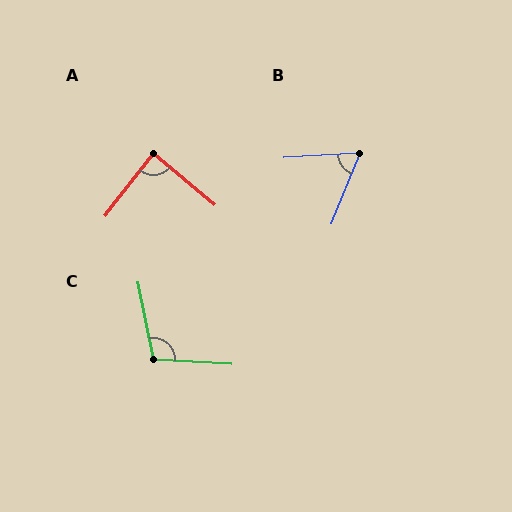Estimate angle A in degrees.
Approximately 88 degrees.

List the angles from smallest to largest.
B (64°), A (88°), C (104°).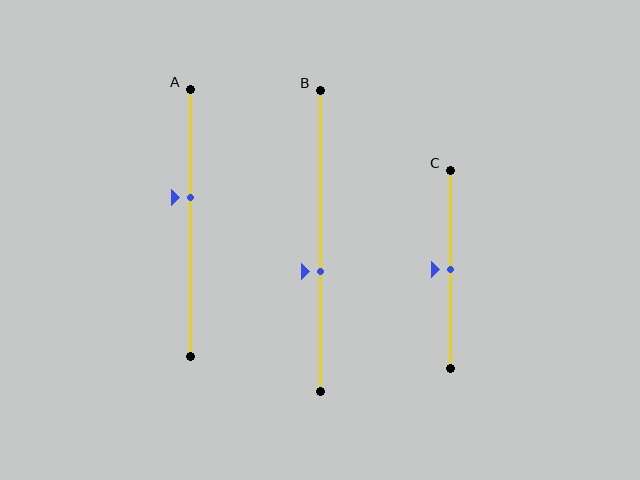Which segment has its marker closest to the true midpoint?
Segment C has its marker closest to the true midpoint.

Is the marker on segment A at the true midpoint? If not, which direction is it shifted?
No, the marker on segment A is shifted upward by about 10% of the segment length.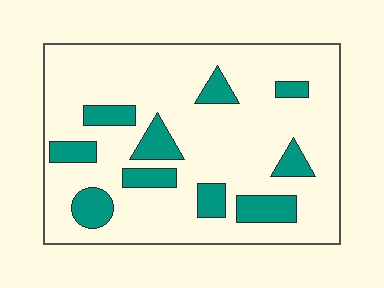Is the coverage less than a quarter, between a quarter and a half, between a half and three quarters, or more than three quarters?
Less than a quarter.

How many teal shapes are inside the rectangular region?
10.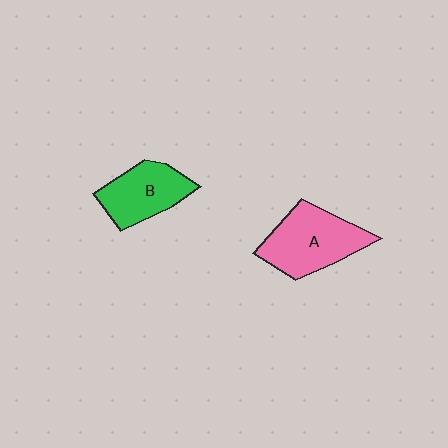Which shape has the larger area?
Shape A (pink).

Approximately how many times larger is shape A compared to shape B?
Approximately 1.3 times.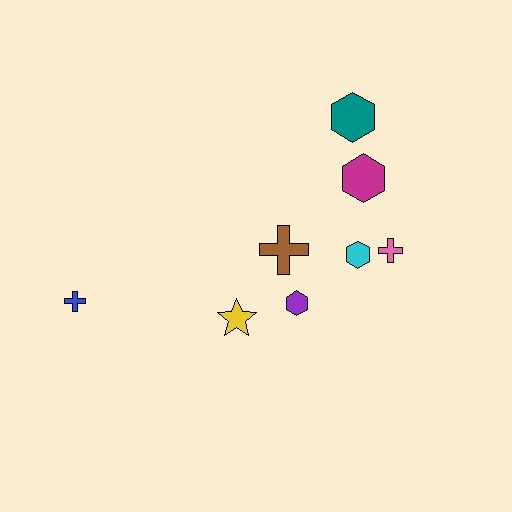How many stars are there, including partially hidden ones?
There is 1 star.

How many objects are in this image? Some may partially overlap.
There are 8 objects.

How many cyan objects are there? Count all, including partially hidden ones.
There is 1 cyan object.